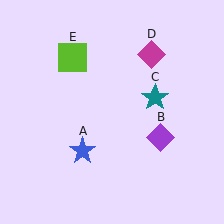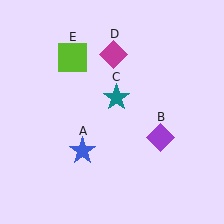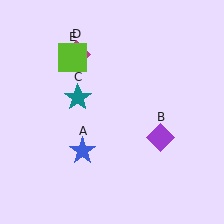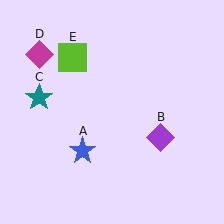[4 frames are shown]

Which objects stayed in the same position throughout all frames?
Blue star (object A) and purple diamond (object B) and lime square (object E) remained stationary.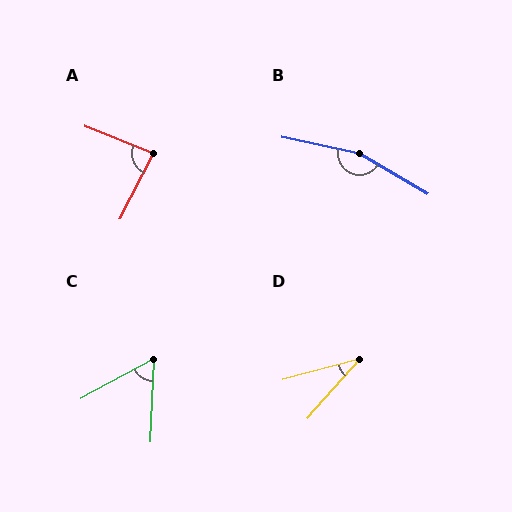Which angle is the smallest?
D, at approximately 33 degrees.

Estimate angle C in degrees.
Approximately 59 degrees.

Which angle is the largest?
B, at approximately 162 degrees.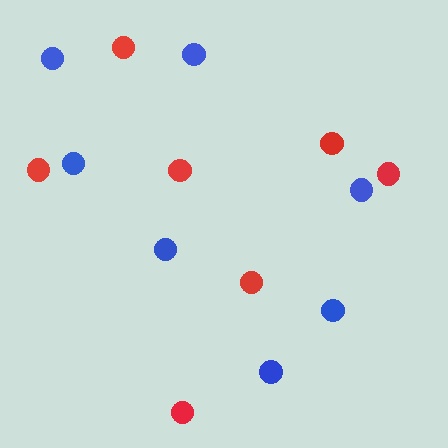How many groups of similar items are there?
There are 2 groups: one group of blue circles (7) and one group of red circles (7).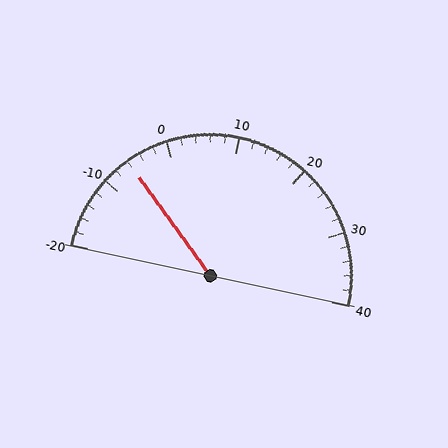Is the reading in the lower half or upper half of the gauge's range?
The reading is in the lower half of the range (-20 to 40).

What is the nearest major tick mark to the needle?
The nearest major tick mark is -10.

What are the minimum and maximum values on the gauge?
The gauge ranges from -20 to 40.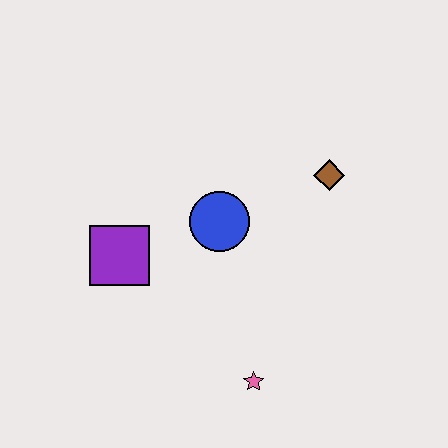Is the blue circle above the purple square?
Yes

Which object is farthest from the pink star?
The brown diamond is farthest from the pink star.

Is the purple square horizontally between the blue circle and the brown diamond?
No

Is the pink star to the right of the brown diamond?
No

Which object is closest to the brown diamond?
The blue circle is closest to the brown diamond.